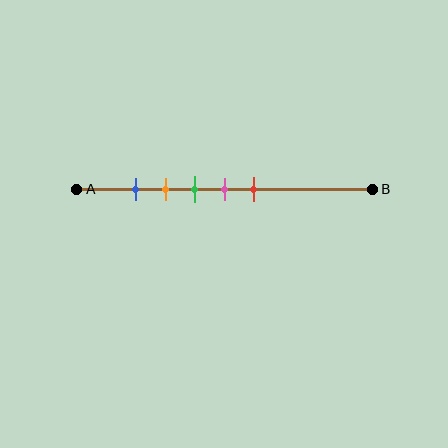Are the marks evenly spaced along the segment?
Yes, the marks are approximately evenly spaced.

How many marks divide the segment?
There are 5 marks dividing the segment.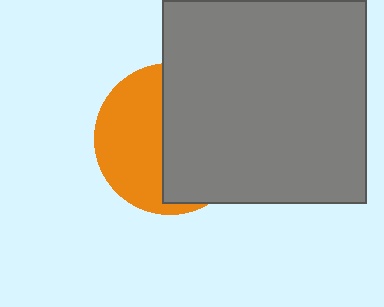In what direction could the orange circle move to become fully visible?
The orange circle could move left. That would shift it out from behind the gray square entirely.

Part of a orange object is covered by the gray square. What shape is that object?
It is a circle.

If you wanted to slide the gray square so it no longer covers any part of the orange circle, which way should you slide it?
Slide it right — that is the most direct way to separate the two shapes.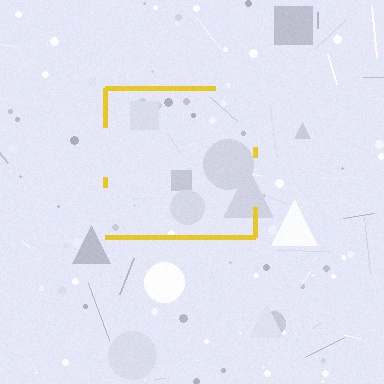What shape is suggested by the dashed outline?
The dashed outline suggests a square.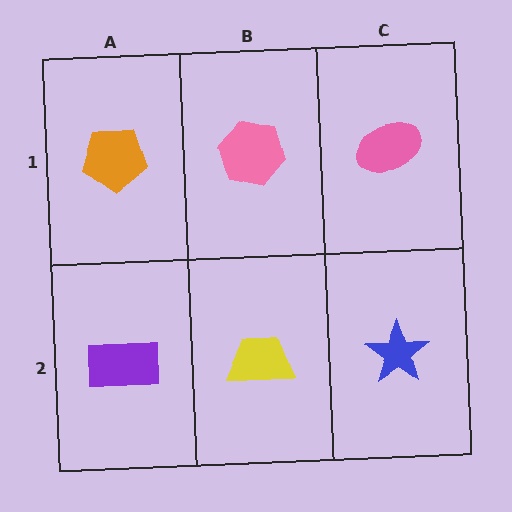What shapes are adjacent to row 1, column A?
A purple rectangle (row 2, column A), a pink hexagon (row 1, column B).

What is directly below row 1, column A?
A purple rectangle.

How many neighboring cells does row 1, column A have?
2.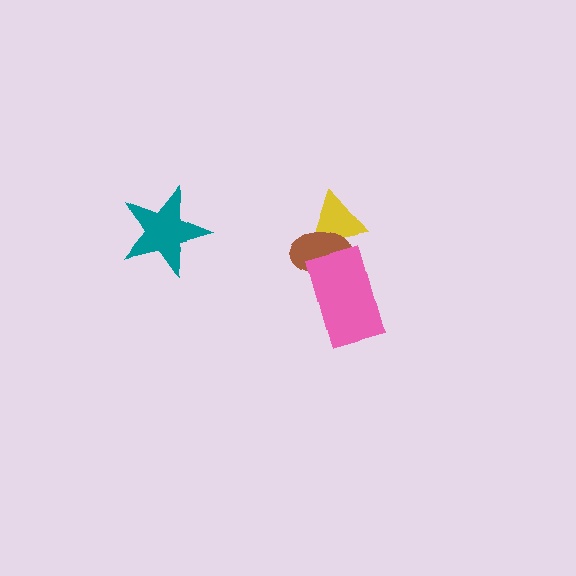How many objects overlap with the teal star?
0 objects overlap with the teal star.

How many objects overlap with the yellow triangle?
1 object overlaps with the yellow triangle.